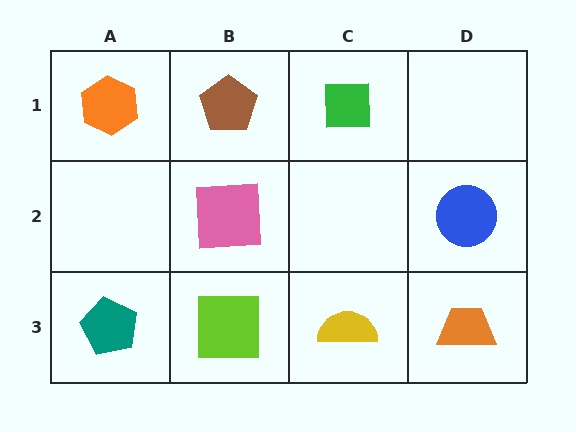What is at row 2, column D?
A blue circle.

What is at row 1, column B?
A brown pentagon.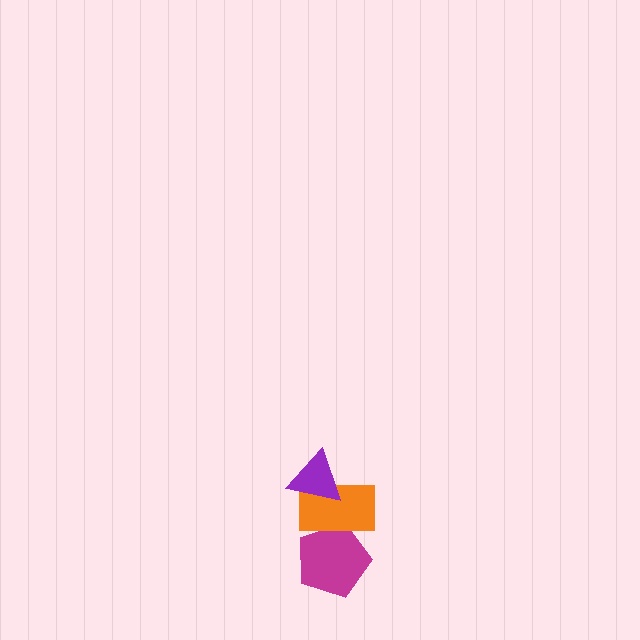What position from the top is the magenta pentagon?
The magenta pentagon is 3rd from the top.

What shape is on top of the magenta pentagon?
The orange rectangle is on top of the magenta pentagon.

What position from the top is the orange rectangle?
The orange rectangle is 2nd from the top.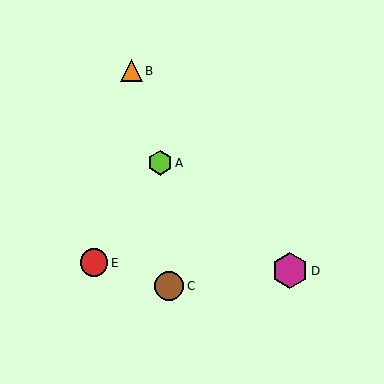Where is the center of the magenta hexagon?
The center of the magenta hexagon is at (290, 271).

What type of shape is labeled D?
Shape D is a magenta hexagon.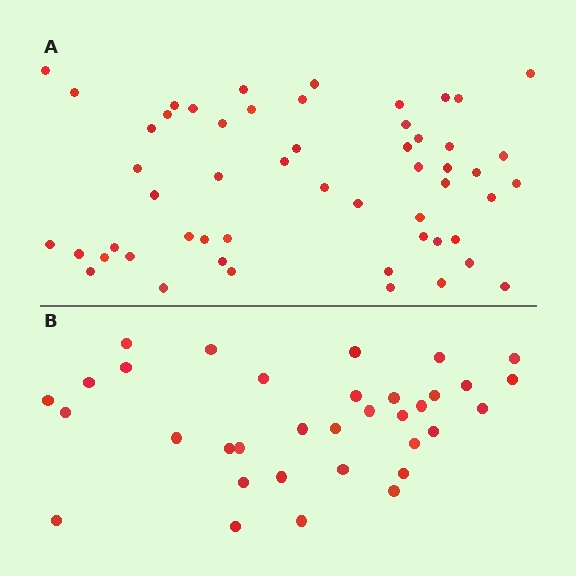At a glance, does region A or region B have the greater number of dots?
Region A (the top region) has more dots.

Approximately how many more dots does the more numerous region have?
Region A has approximately 20 more dots than region B.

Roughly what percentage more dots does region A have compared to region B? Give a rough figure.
About 60% more.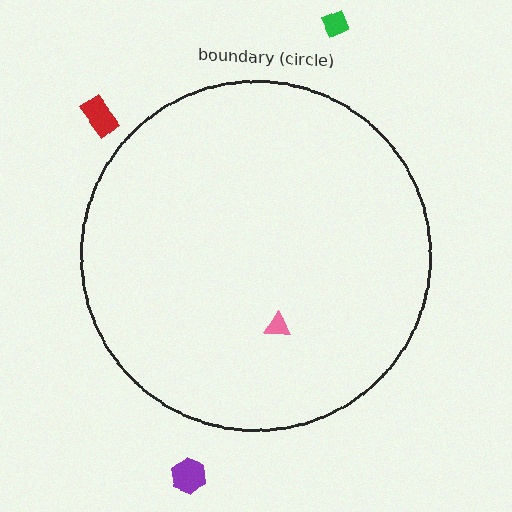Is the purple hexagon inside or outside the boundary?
Outside.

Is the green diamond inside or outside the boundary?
Outside.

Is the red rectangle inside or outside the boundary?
Outside.